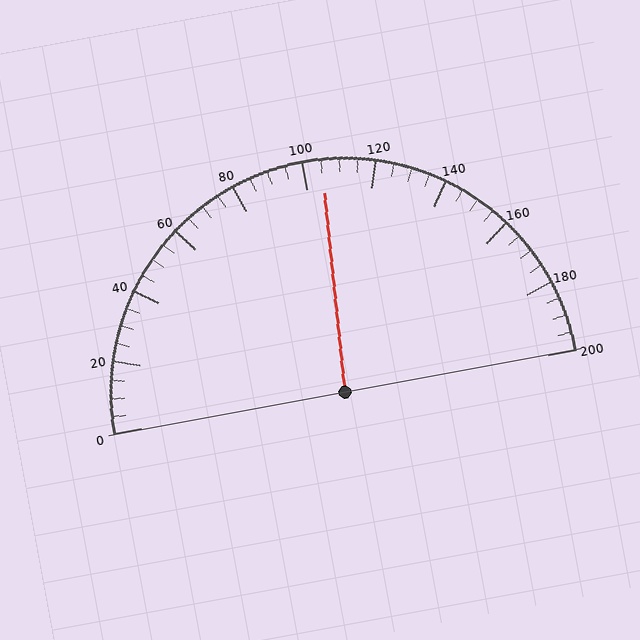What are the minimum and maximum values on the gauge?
The gauge ranges from 0 to 200.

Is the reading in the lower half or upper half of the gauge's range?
The reading is in the upper half of the range (0 to 200).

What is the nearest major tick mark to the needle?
The nearest major tick mark is 100.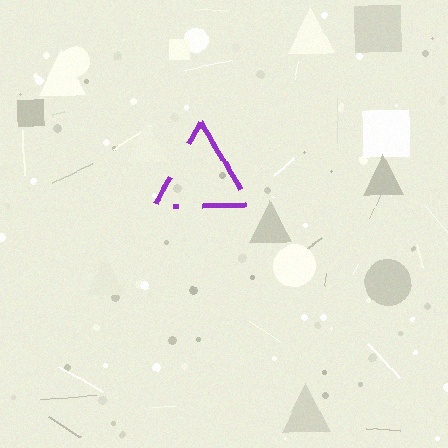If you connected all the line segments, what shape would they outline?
They would outline a triangle.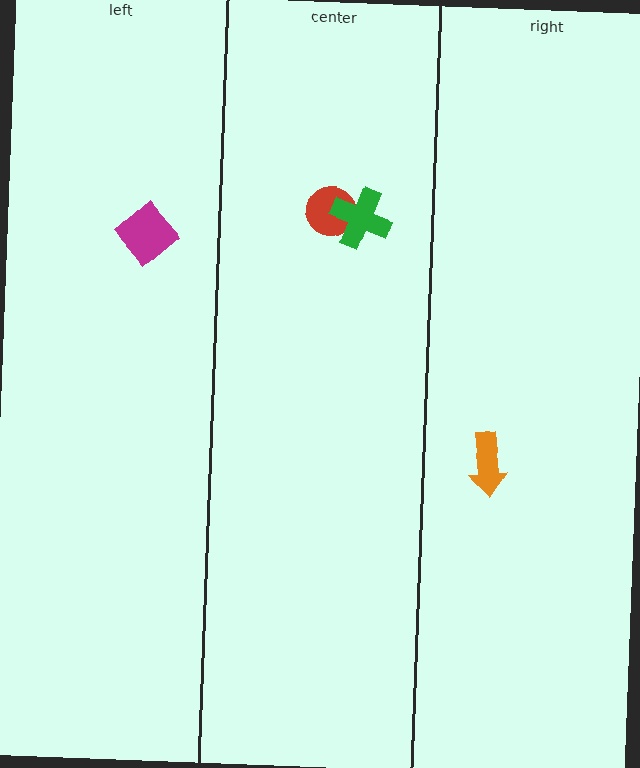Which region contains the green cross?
The center region.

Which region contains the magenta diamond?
The left region.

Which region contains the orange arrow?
The right region.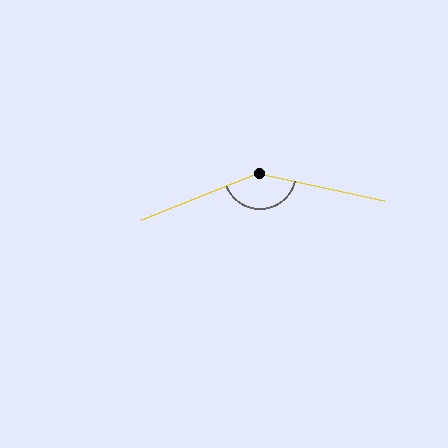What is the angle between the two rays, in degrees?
Approximately 146 degrees.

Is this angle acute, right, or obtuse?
It is obtuse.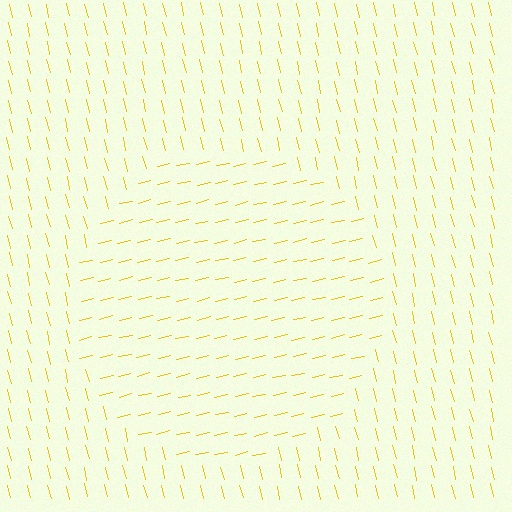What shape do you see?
I see a circle.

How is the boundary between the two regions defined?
The boundary is defined purely by a change in line orientation (approximately 89 degrees difference). All lines are the same color and thickness.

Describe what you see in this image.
The image is filled with small yellow line segments. A circle region in the image has lines oriented differently from the surrounding lines, creating a visible texture boundary.